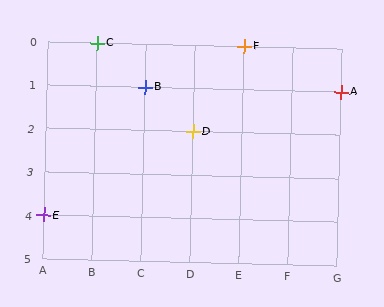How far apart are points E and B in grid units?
Points E and B are 2 columns and 3 rows apart (about 3.6 grid units diagonally).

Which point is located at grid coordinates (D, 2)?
Point D is at (D, 2).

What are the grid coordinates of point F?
Point F is at grid coordinates (E, 0).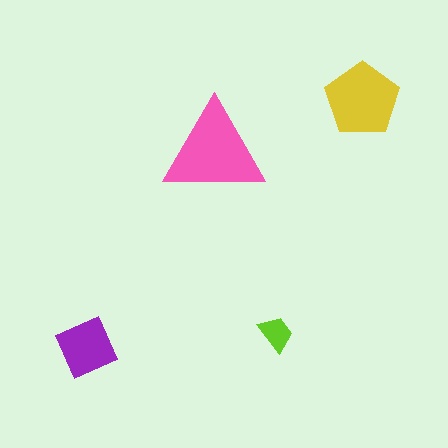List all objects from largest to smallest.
The pink triangle, the yellow pentagon, the purple diamond, the lime trapezoid.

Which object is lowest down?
The purple diamond is bottommost.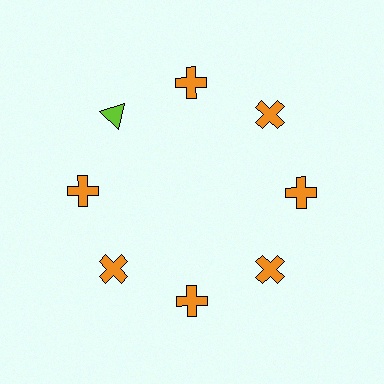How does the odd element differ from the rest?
It differs in both color (lime instead of orange) and shape (triangle instead of cross).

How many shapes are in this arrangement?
There are 8 shapes arranged in a ring pattern.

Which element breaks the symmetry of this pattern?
The lime triangle at roughly the 10 o'clock position breaks the symmetry. All other shapes are orange crosses.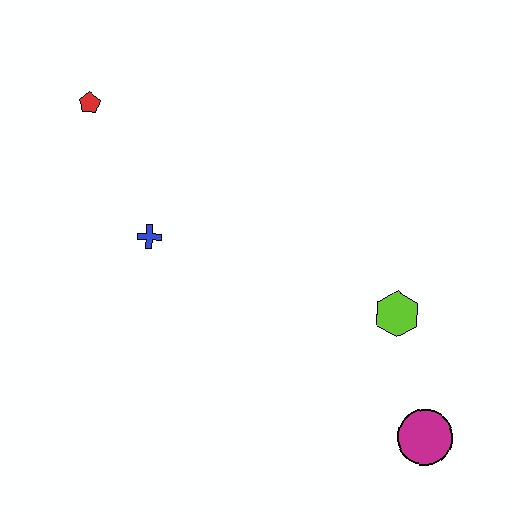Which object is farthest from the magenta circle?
The red pentagon is farthest from the magenta circle.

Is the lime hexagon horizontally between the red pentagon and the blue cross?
No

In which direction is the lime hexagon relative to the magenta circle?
The lime hexagon is above the magenta circle.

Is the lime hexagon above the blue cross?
No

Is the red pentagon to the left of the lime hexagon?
Yes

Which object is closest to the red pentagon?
The blue cross is closest to the red pentagon.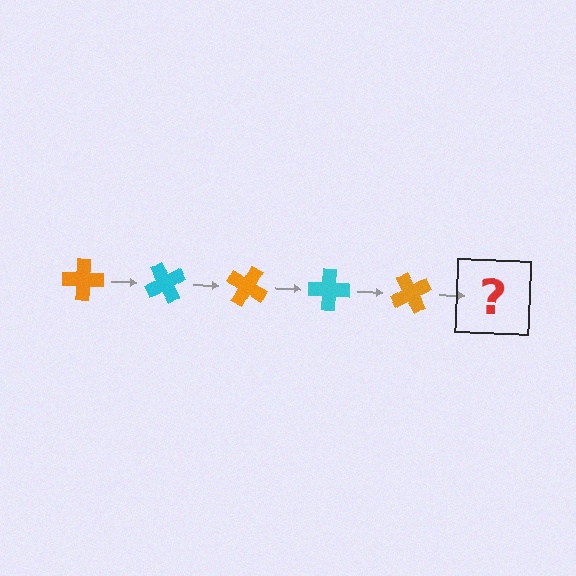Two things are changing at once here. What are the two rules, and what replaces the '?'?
The two rules are that it rotates 60 degrees each step and the color cycles through orange and cyan. The '?' should be a cyan cross, rotated 300 degrees from the start.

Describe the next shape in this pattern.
It should be a cyan cross, rotated 300 degrees from the start.